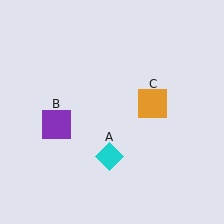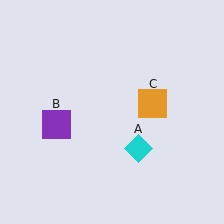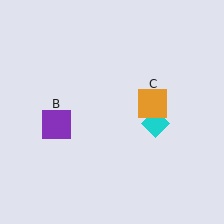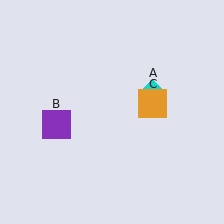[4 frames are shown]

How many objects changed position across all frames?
1 object changed position: cyan diamond (object A).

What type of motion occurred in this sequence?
The cyan diamond (object A) rotated counterclockwise around the center of the scene.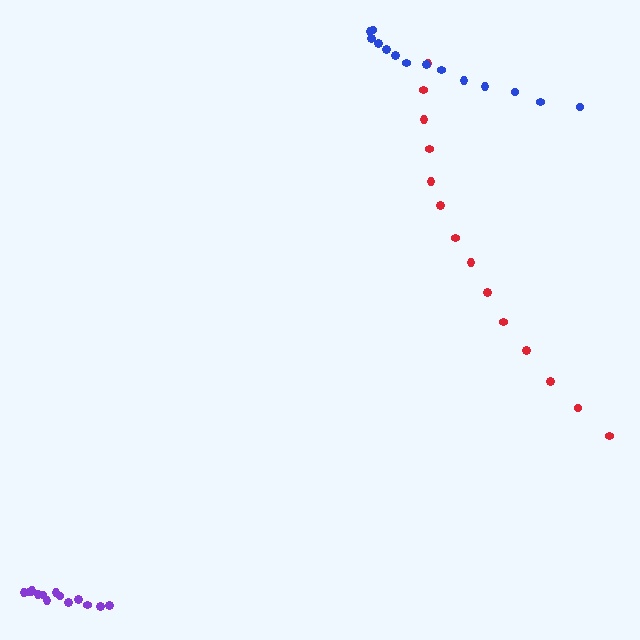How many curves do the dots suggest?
There are 3 distinct paths.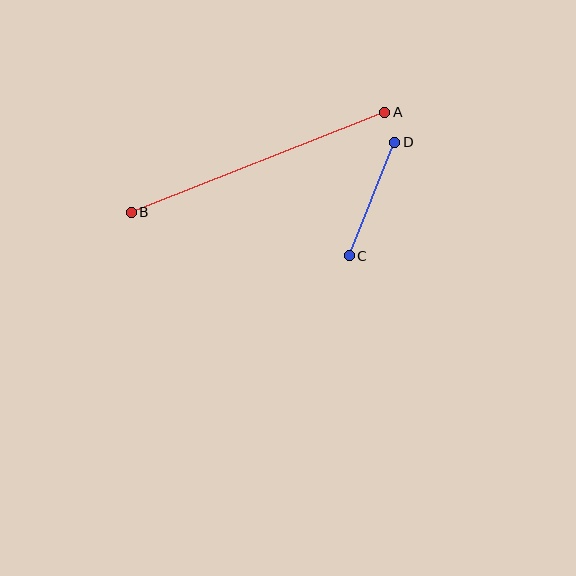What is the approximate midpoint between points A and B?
The midpoint is at approximately (258, 162) pixels.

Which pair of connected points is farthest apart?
Points A and B are farthest apart.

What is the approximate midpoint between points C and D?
The midpoint is at approximately (372, 199) pixels.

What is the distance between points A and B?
The distance is approximately 272 pixels.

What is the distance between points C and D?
The distance is approximately 122 pixels.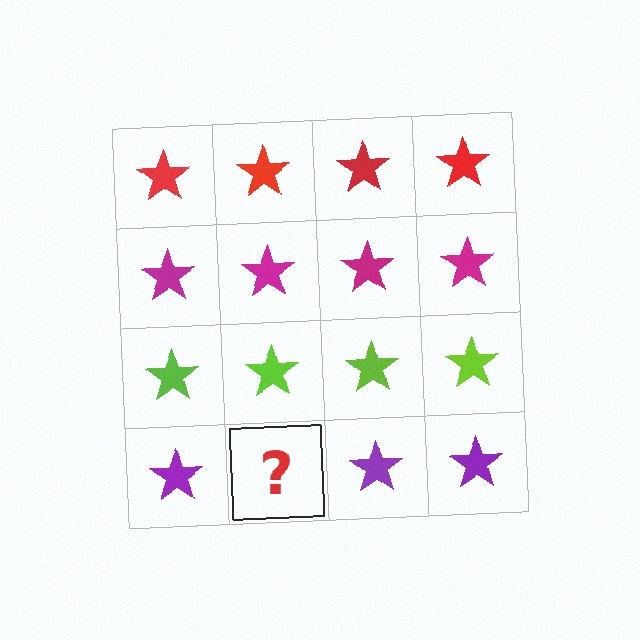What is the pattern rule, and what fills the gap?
The rule is that each row has a consistent color. The gap should be filled with a purple star.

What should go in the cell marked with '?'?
The missing cell should contain a purple star.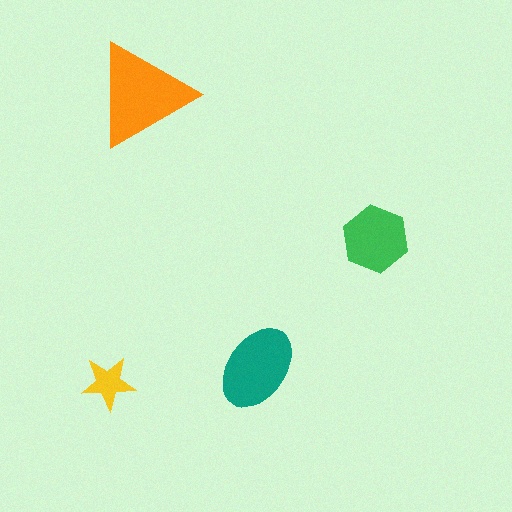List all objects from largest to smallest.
The orange triangle, the teal ellipse, the green hexagon, the yellow star.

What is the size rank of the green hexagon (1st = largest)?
3rd.